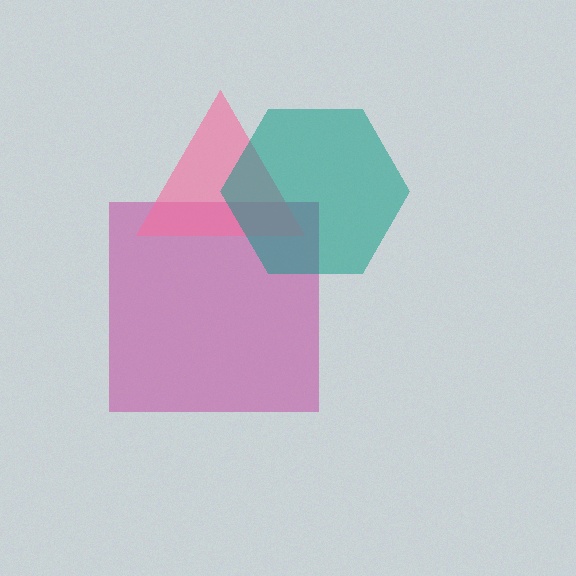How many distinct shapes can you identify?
There are 3 distinct shapes: a magenta square, a pink triangle, a teal hexagon.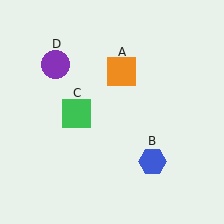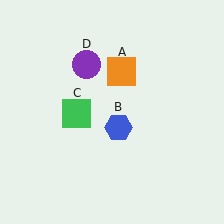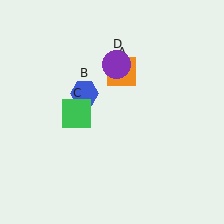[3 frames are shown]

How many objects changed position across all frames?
2 objects changed position: blue hexagon (object B), purple circle (object D).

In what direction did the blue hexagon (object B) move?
The blue hexagon (object B) moved up and to the left.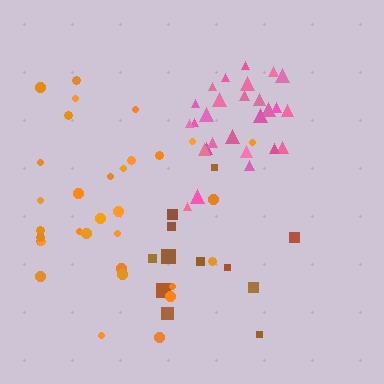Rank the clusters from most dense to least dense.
pink, orange, brown.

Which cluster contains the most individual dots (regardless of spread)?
Orange (32).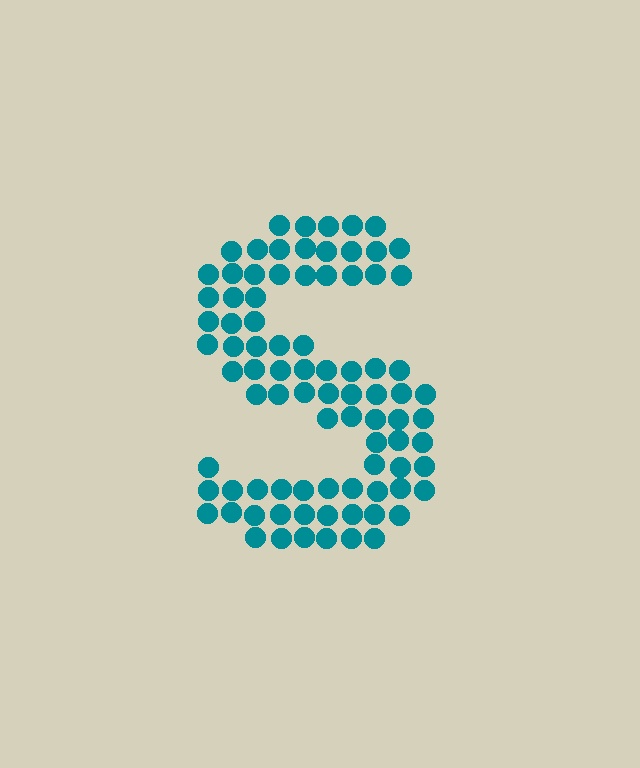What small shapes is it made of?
It is made of small circles.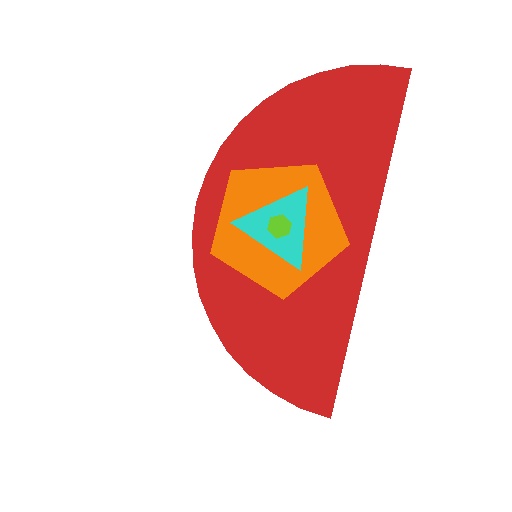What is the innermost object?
The lime hexagon.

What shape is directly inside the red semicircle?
The orange pentagon.